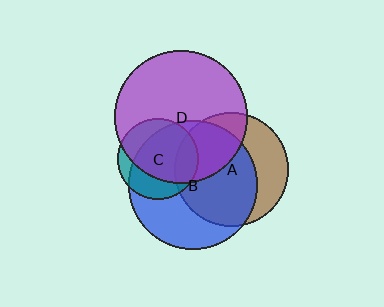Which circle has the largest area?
Circle D (purple).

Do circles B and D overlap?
Yes.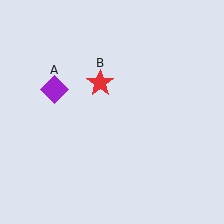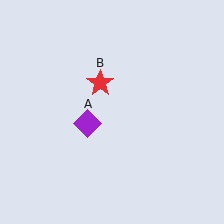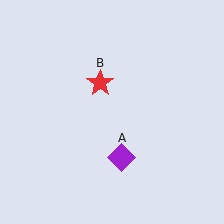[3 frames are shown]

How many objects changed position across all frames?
1 object changed position: purple diamond (object A).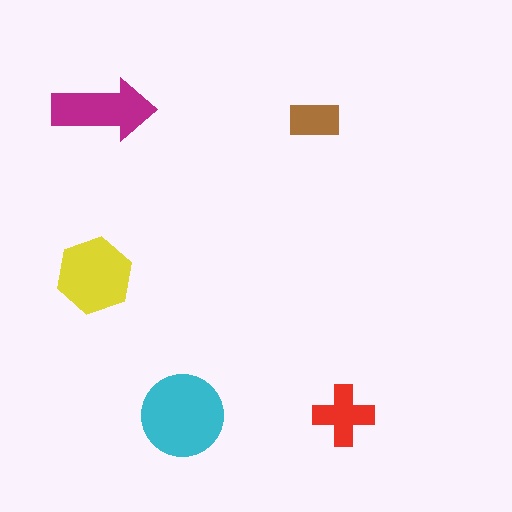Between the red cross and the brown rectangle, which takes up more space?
The red cross.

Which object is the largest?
The cyan circle.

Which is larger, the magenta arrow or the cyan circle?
The cyan circle.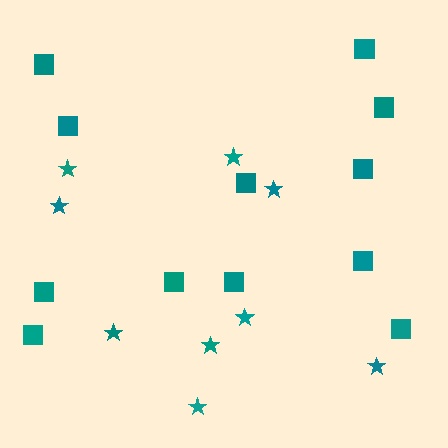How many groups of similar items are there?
There are 2 groups: one group of stars (9) and one group of squares (12).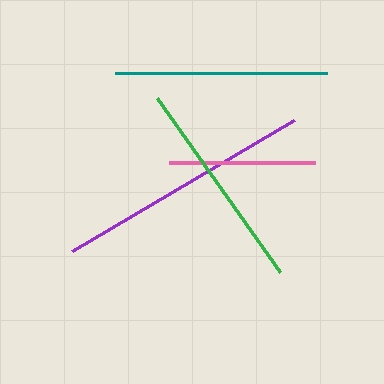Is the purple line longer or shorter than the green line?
The purple line is longer than the green line.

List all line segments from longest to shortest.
From longest to shortest: purple, green, teal, pink.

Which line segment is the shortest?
The pink line is the shortest at approximately 145 pixels.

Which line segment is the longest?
The purple line is the longest at approximately 257 pixels.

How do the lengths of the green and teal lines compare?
The green and teal lines are approximately the same length.